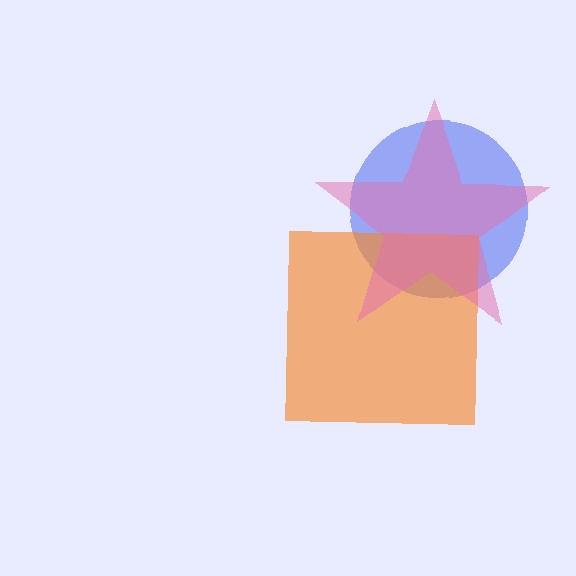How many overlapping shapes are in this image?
There are 3 overlapping shapes in the image.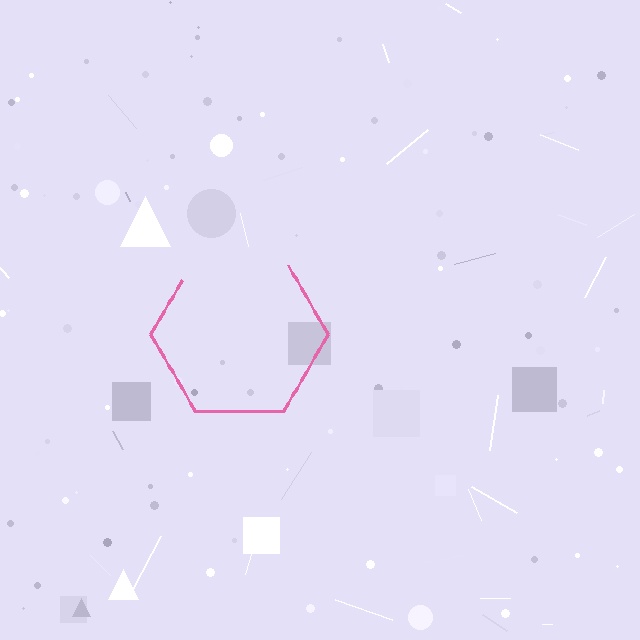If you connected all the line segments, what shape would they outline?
They would outline a hexagon.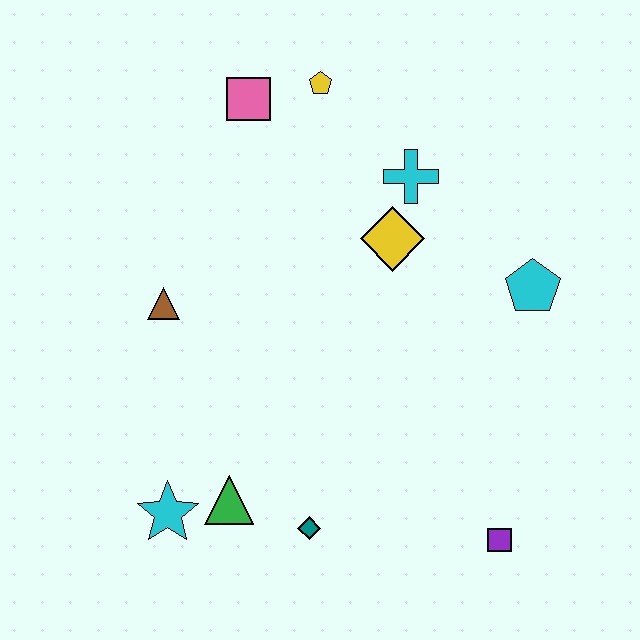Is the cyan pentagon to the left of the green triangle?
No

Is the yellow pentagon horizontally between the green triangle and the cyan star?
No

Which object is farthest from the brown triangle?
The purple square is farthest from the brown triangle.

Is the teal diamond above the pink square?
No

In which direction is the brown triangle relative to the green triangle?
The brown triangle is above the green triangle.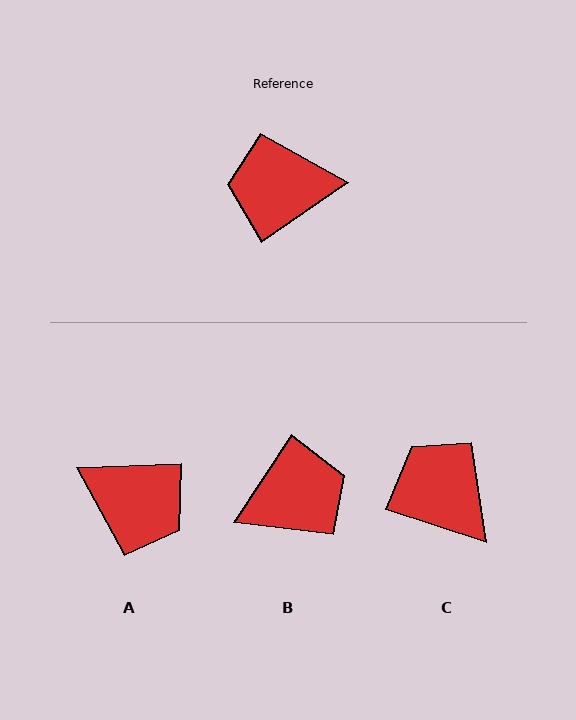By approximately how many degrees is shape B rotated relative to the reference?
Approximately 158 degrees clockwise.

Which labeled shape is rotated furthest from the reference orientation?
B, about 158 degrees away.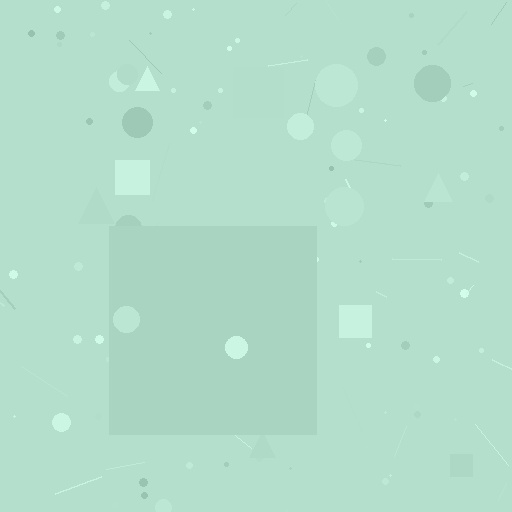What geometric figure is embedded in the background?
A square is embedded in the background.